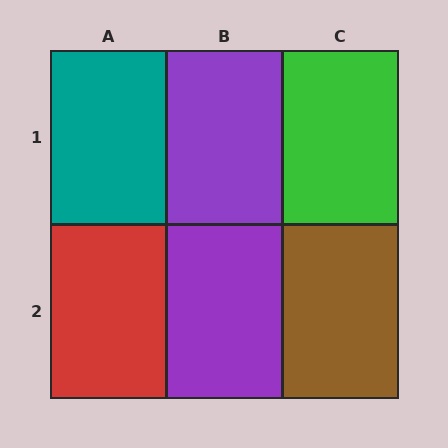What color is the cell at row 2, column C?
Brown.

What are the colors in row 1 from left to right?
Teal, purple, green.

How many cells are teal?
1 cell is teal.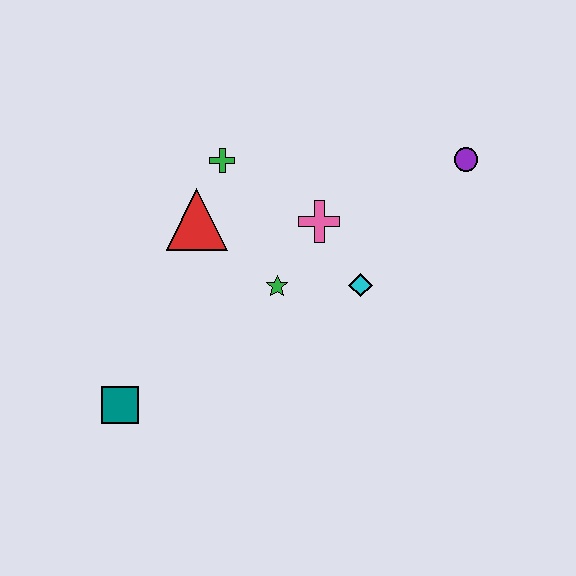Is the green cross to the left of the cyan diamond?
Yes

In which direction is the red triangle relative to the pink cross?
The red triangle is to the left of the pink cross.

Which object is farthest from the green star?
The purple circle is farthest from the green star.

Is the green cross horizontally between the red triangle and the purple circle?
Yes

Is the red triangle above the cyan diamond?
Yes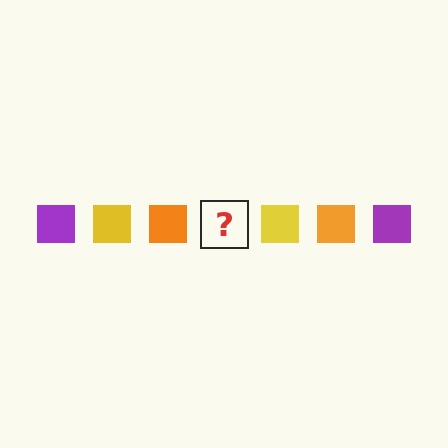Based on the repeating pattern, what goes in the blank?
The blank should be a purple square.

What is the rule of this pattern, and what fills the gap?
The rule is that the pattern cycles through purple, yellow, orange squares. The gap should be filled with a purple square.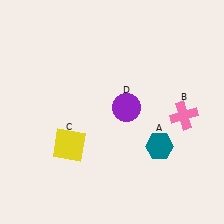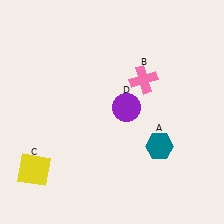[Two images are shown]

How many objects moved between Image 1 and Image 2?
2 objects moved between the two images.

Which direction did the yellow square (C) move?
The yellow square (C) moved left.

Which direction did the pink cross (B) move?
The pink cross (B) moved left.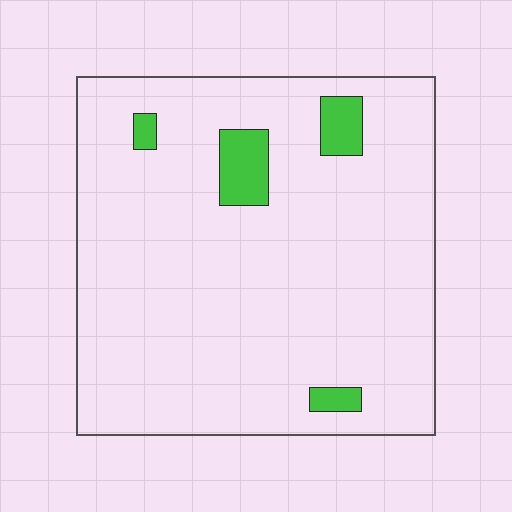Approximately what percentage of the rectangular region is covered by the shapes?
Approximately 5%.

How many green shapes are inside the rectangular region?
4.